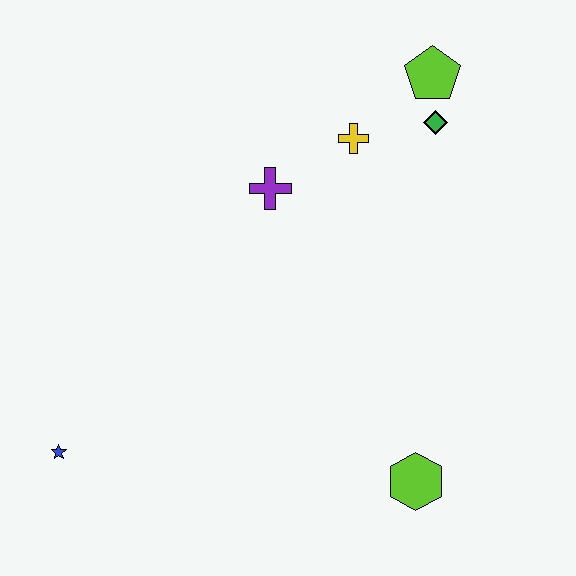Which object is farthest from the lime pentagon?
The blue star is farthest from the lime pentagon.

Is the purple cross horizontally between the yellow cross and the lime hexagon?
No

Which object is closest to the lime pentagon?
The green diamond is closest to the lime pentagon.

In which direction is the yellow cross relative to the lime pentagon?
The yellow cross is to the left of the lime pentagon.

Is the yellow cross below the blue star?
No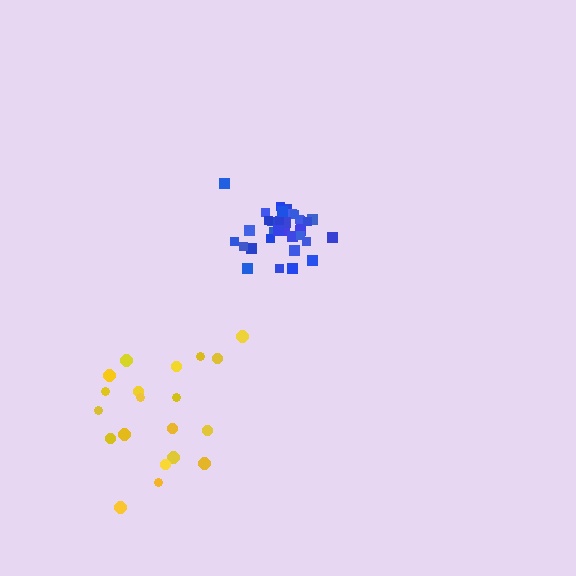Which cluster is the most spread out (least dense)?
Yellow.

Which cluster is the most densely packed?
Blue.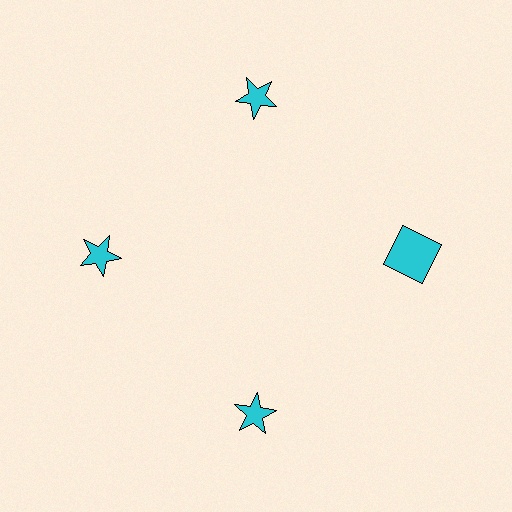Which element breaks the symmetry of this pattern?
The cyan square at roughly the 3 o'clock position breaks the symmetry. All other shapes are cyan stars.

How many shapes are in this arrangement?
There are 4 shapes arranged in a ring pattern.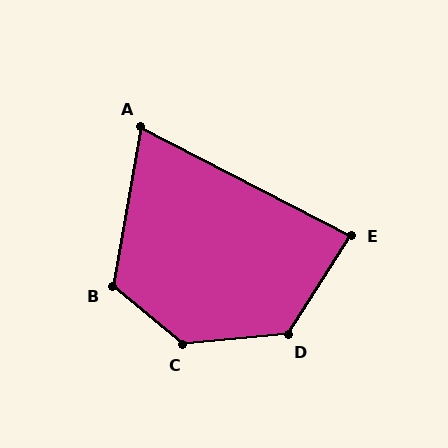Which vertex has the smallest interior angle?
A, at approximately 73 degrees.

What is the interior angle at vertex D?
Approximately 128 degrees (obtuse).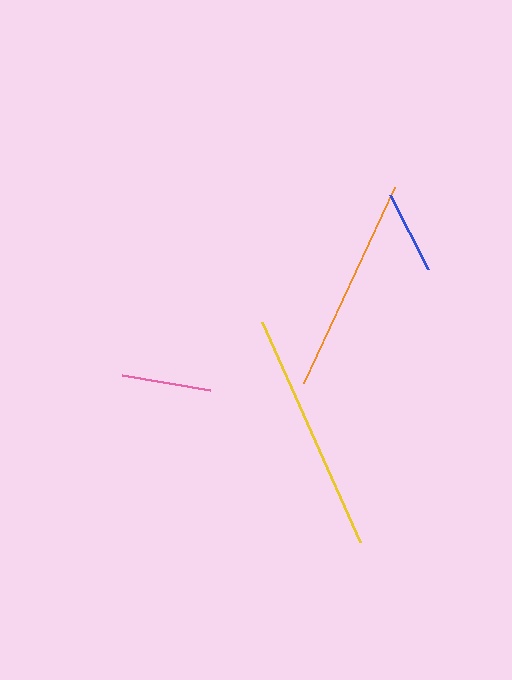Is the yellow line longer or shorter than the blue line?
The yellow line is longer than the blue line.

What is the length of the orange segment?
The orange segment is approximately 216 pixels long.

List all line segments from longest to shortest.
From longest to shortest: yellow, orange, pink, blue.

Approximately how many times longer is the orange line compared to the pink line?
The orange line is approximately 2.4 times the length of the pink line.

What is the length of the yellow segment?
The yellow segment is approximately 241 pixels long.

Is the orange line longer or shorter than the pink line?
The orange line is longer than the pink line.